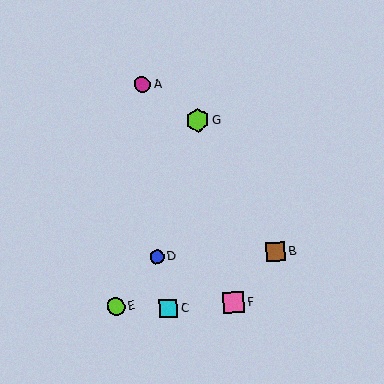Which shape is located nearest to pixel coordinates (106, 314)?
The lime circle (labeled E) at (116, 307) is nearest to that location.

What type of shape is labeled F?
Shape F is a pink square.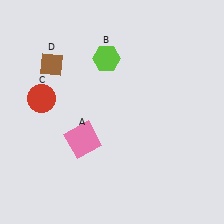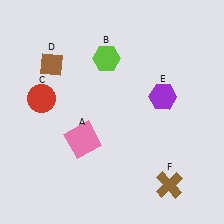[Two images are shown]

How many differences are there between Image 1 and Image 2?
There are 2 differences between the two images.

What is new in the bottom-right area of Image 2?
A brown cross (F) was added in the bottom-right area of Image 2.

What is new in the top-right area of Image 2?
A purple hexagon (E) was added in the top-right area of Image 2.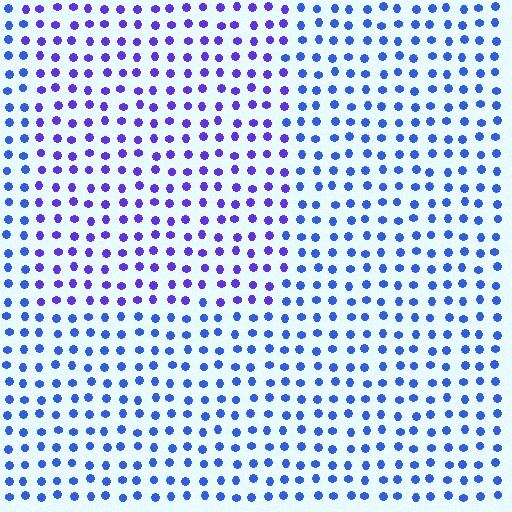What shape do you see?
I see a rectangle.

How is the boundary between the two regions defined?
The boundary is defined purely by a slight shift in hue (about 32 degrees). Spacing, size, and orientation are identical on both sides.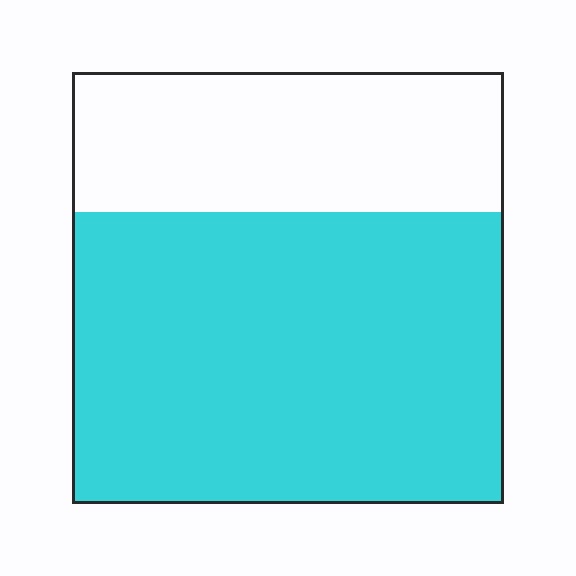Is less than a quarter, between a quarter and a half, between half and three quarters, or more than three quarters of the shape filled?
Between half and three quarters.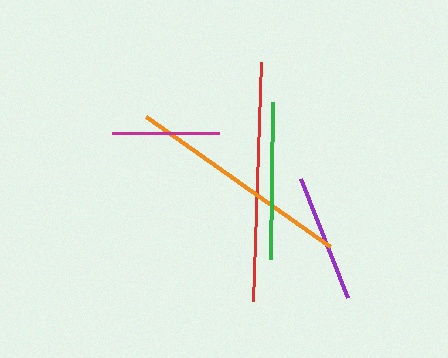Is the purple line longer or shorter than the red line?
The red line is longer than the purple line.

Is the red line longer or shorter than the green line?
The red line is longer than the green line.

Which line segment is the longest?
The red line is the longest at approximately 238 pixels.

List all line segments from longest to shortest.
From longest to shortest: red, orange, green, purple, magenta.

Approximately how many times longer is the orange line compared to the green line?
The orange line is approximately 1.4 times the length of the green line.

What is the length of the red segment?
The red segment is approximately 238 pixels long.